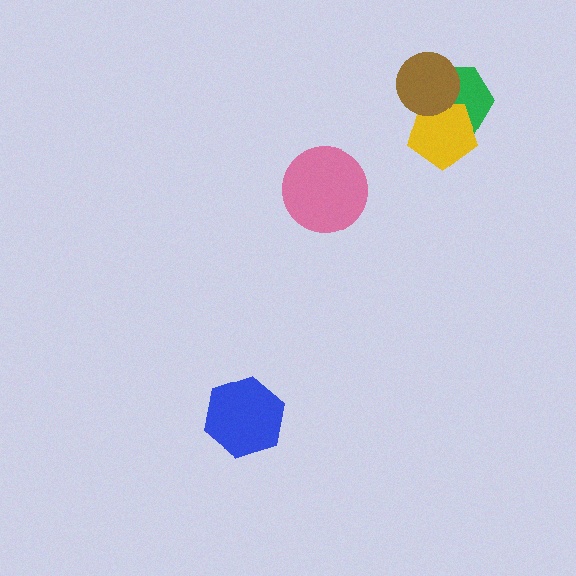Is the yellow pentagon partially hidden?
Yes, it is partially covered by another shape.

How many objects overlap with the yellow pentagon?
2 objects overlap with the yellow pentagon.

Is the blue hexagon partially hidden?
No, no other shape covers it.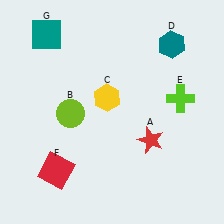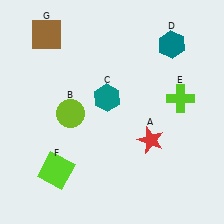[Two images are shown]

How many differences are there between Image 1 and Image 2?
There are 3 differences between the two images.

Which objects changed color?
C changed from yellow to teal. F changed from red to lime. G changed from teal to brown.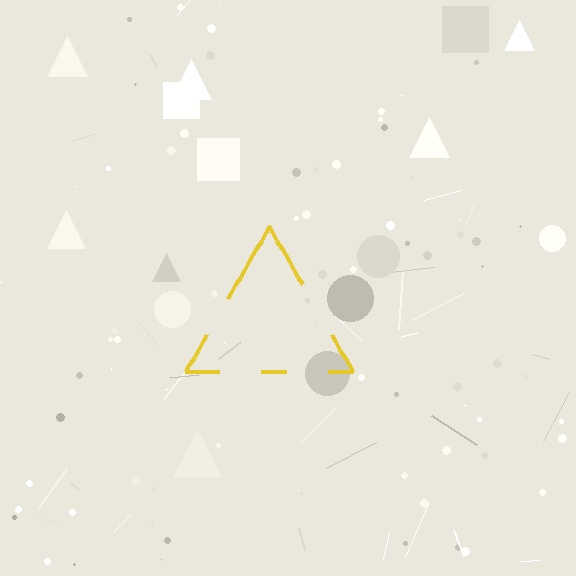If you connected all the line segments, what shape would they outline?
They would outline a triangle.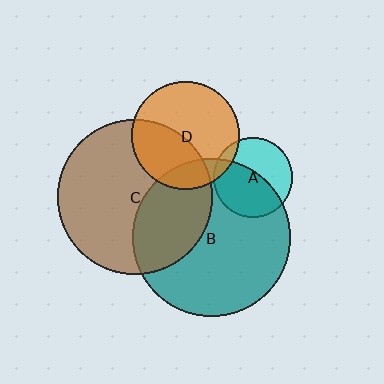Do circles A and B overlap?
Yes.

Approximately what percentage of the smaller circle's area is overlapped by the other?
Approximately 55%.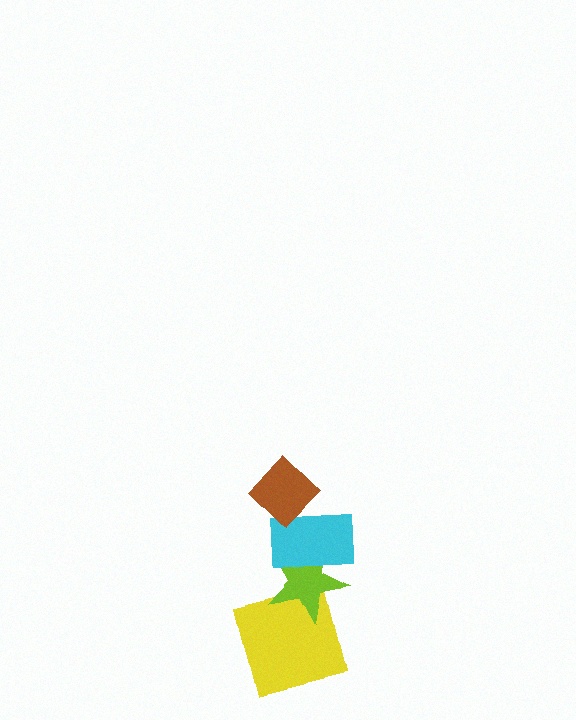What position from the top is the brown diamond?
The brown diamond is 1st from the top.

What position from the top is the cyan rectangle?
The cyan rectangle is 2nd from the top.